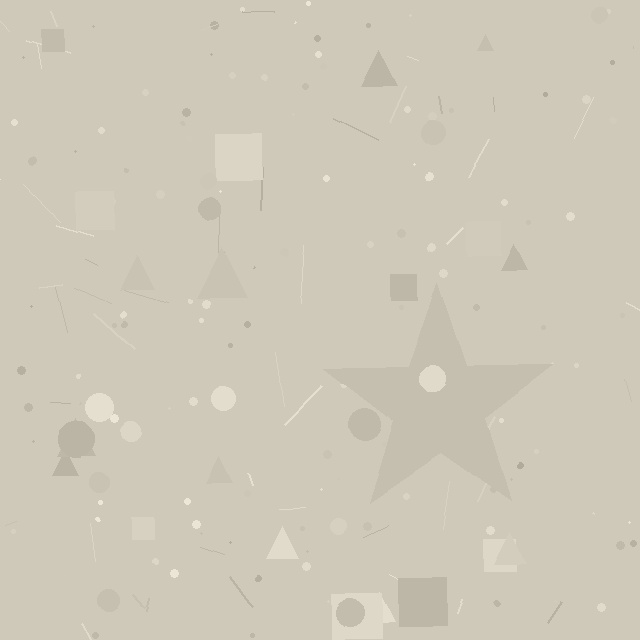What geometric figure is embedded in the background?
A star is embedded in the background.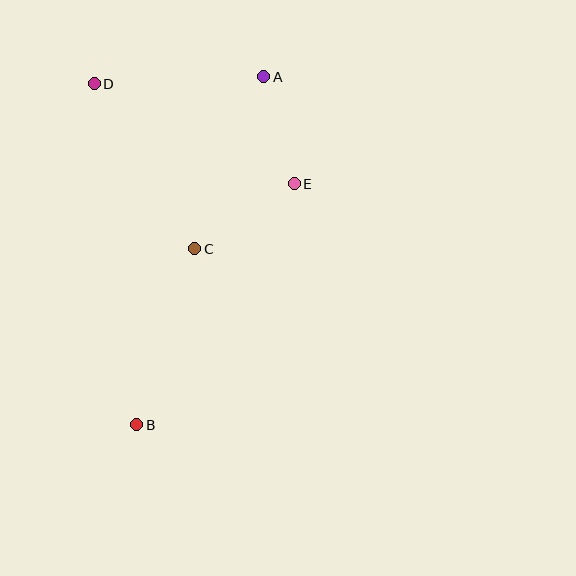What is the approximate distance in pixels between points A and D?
The distance between A and D is approximately 170 pixels.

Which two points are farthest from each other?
Points A and B are farthest from each other.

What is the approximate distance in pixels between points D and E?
The distance between D and E is approximately 224 pixels.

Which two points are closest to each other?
Points A and E are closest to each other.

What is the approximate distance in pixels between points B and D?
The distance between B and D is approximately 344 pixels.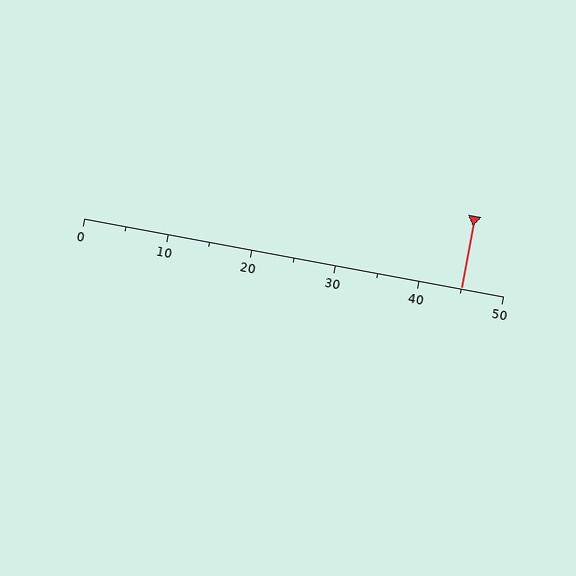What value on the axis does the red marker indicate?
The marker indicates approximately 45.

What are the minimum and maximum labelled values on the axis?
The axis runs from 0 to 50.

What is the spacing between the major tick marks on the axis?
The major ticks are spaced 10 apart.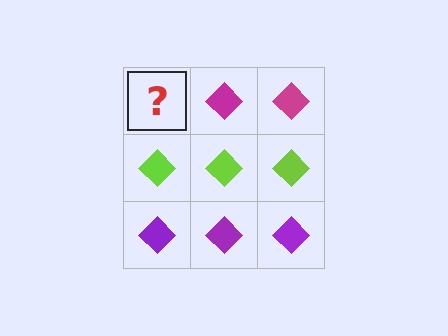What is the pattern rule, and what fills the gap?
The rule is that each row has a consistent color. The gap should be filled with a magenta diamond.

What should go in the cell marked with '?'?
The missing cell should contain a magenta diamond.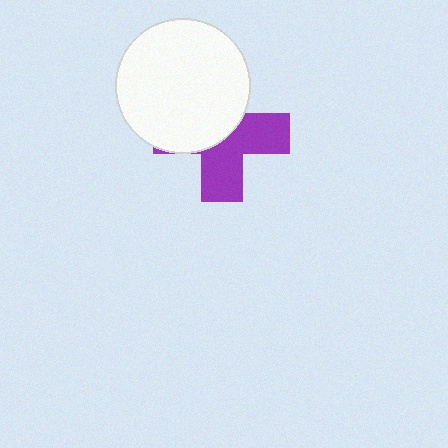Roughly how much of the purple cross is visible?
About half of it is visible (roughly 48%).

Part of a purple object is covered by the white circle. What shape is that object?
It is a cross.